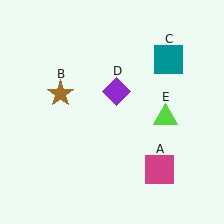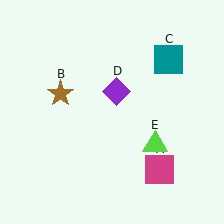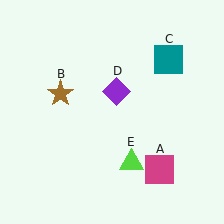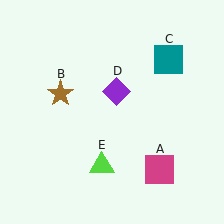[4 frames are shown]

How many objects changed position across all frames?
1 object changed position: lime triangle (object E).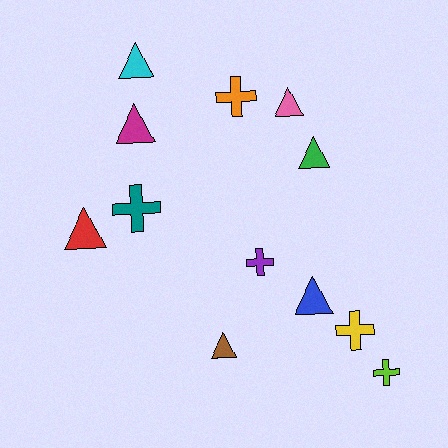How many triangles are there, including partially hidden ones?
There are 7 triangles.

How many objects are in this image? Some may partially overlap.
There are 12 objects.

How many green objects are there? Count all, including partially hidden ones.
There is 1 green object.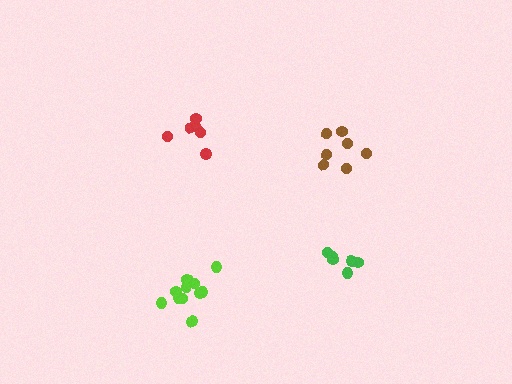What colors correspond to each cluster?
The clusters are colored: green, brown, red, lime.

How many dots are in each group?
Group 1: 6 dots, Group 2: 7 dots, Group 3: 6 dots, Group 4: 11 dots (30 total).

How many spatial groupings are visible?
There are 4 spatial groupings.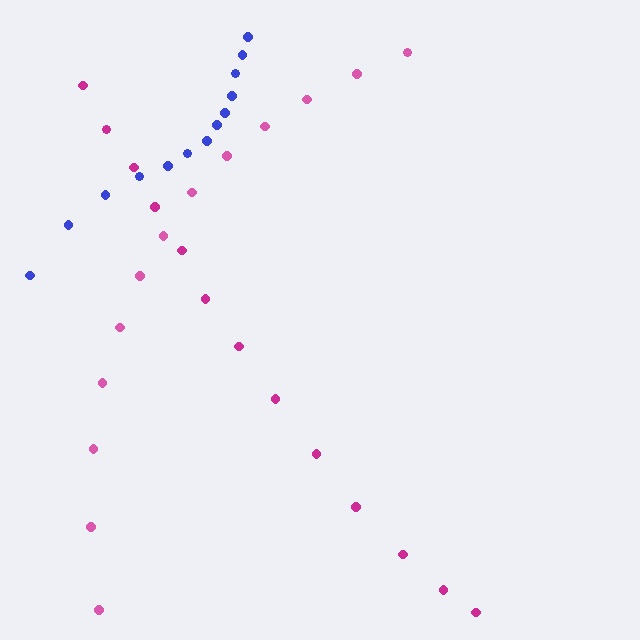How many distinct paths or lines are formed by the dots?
There are 3 distinct paths.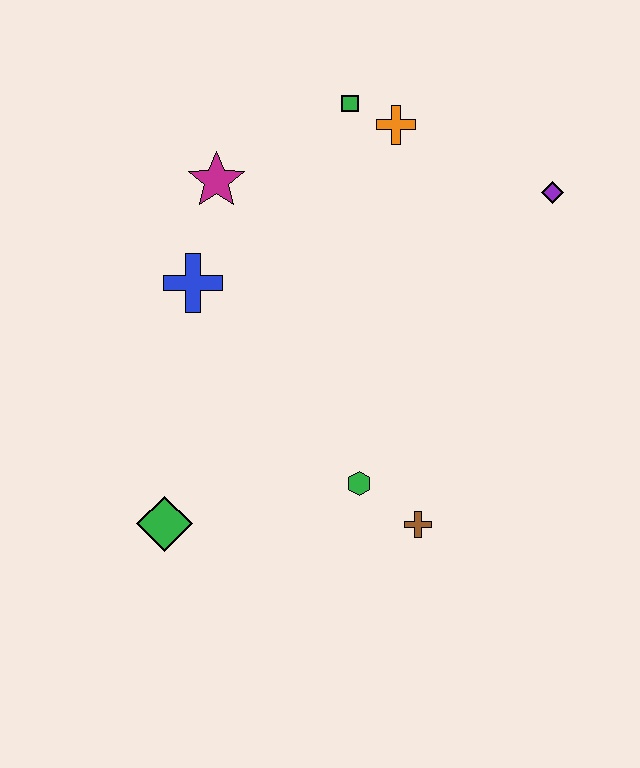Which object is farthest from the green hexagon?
The green square is farthest from the green hexagon.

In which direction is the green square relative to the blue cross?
The green square is above the blue cross.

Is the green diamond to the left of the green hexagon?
Yes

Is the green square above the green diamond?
Yes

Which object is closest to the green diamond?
The green hexagon is closest to the green diamond.